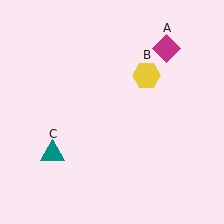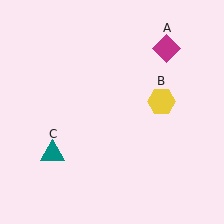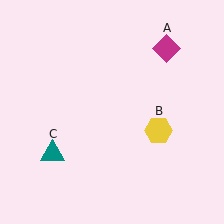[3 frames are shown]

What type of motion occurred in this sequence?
The yellow hexagon (object B) rotated clockwise around the center of the scene.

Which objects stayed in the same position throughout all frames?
Magenta diamond (object A) and teal triangle (object C) remained stationary.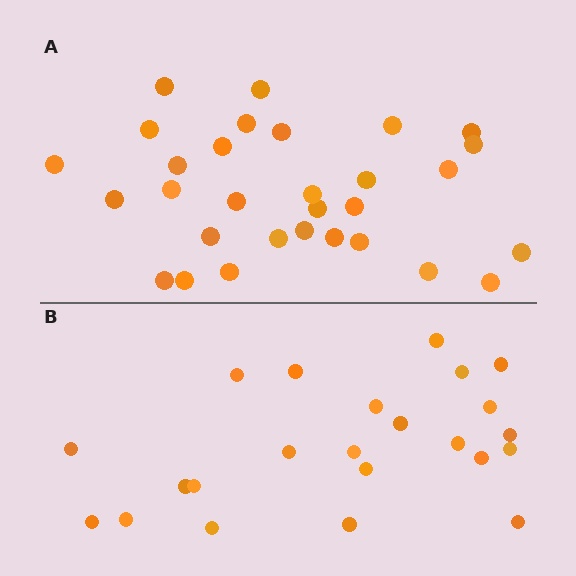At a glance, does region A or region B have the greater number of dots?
Region A (the top region) has more dots.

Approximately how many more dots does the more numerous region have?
Region A has roughly 8 or so more dots than region B.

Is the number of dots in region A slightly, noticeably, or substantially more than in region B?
Region A has noticeably more, but not dramatically so. The ratio is roughly 1.3 to 1.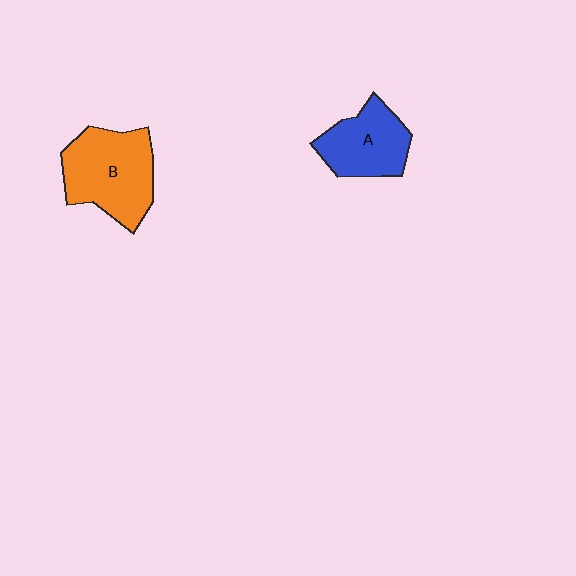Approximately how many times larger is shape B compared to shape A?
Approximately 1.4 times.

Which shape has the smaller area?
Shape A (blue).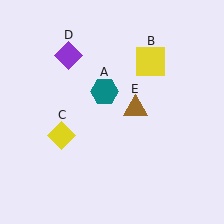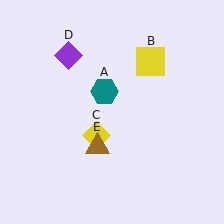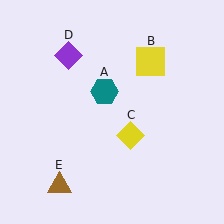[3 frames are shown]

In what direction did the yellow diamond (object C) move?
The yellow diamond (object C) moved right.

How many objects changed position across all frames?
2 objects changed position: yellow diamond (object C), brown triangle (object E).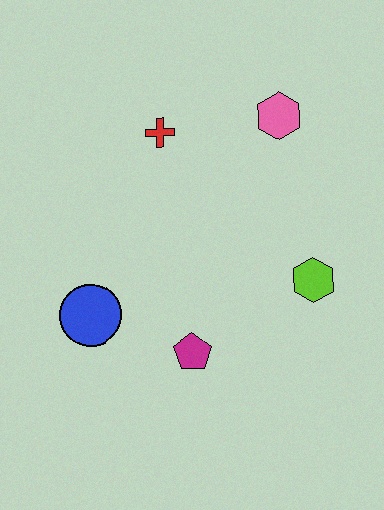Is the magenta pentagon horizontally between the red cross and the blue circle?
No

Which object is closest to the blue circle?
The magenta pentagon is closest to the blue circle.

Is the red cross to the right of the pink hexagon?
No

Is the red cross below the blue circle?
No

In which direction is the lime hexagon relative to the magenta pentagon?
The lime hexagon is to the right of the magenta pentagon.